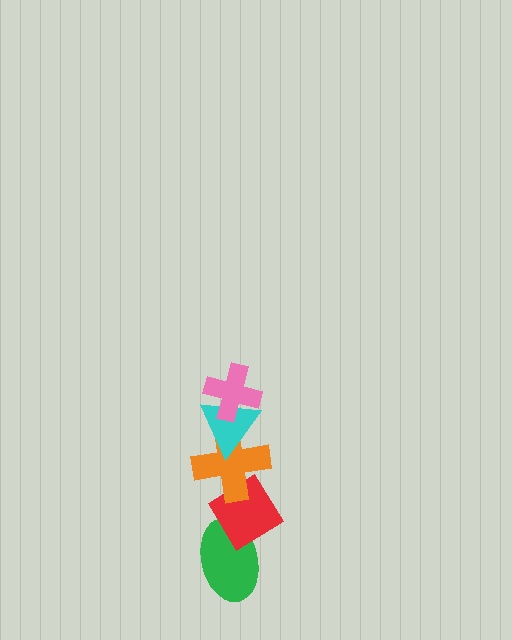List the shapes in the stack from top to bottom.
From top to bottom: the pink cross, the cyan triangle, the orange cross, the red diamond, the green ellipse.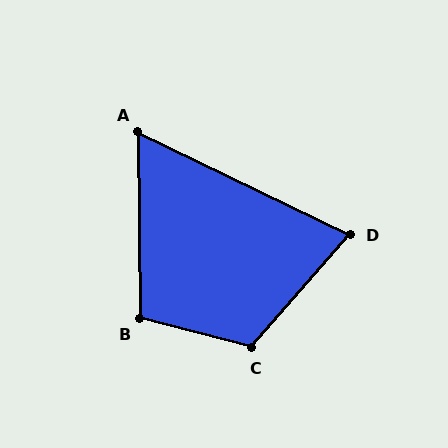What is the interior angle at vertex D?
Approximately 75 degrees (acute).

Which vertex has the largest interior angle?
C, at approximately 116 degrees.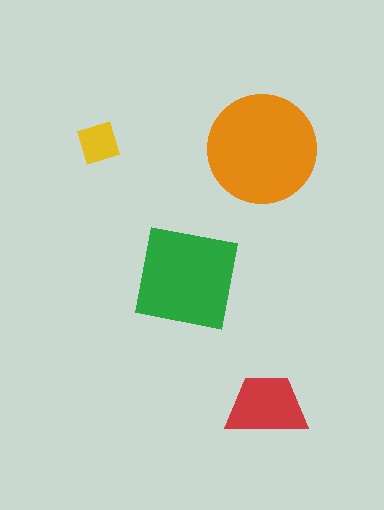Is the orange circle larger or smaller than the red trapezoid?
Larger.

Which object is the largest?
The orange circle.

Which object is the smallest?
The yellow diamond.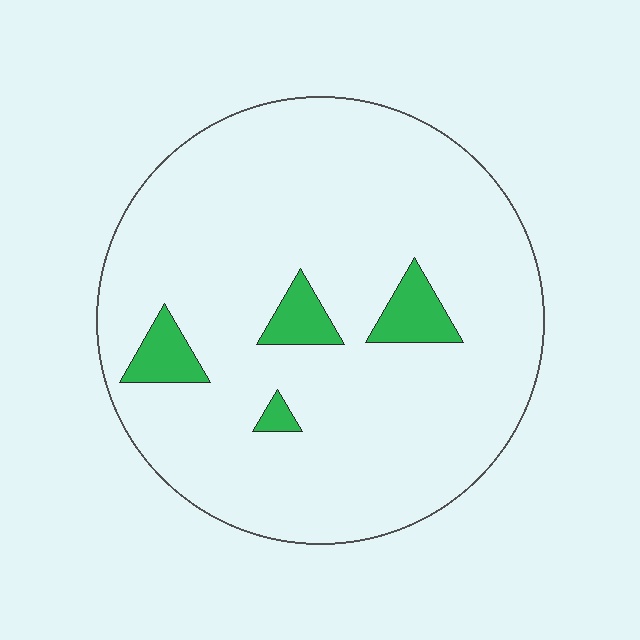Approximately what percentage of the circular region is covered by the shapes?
Approximately 10%.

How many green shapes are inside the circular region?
4.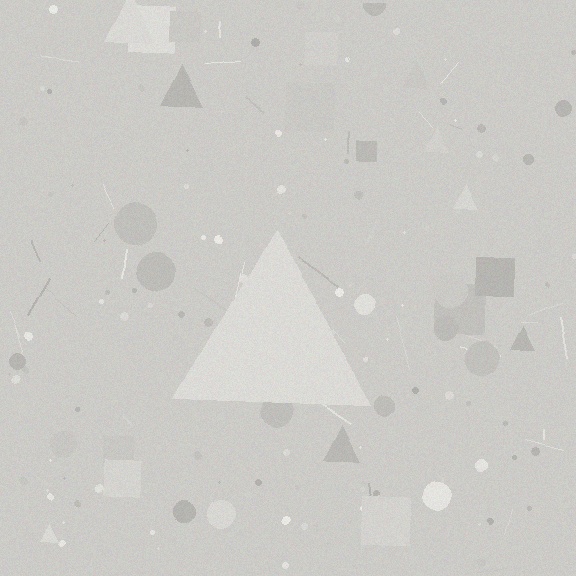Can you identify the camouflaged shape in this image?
The camouflaged shape is a triangle.